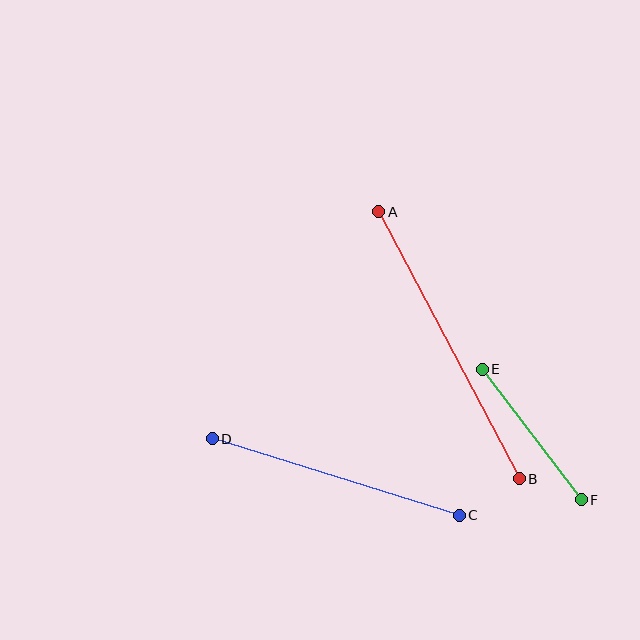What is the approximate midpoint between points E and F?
The midpoint is at approximately (532, 434) pixels.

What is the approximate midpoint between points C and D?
The midpoint is at approximately (336, 477) pixels.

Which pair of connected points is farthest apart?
Points A and B are farthest apart.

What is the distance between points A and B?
The distance is approximately 302 pixels.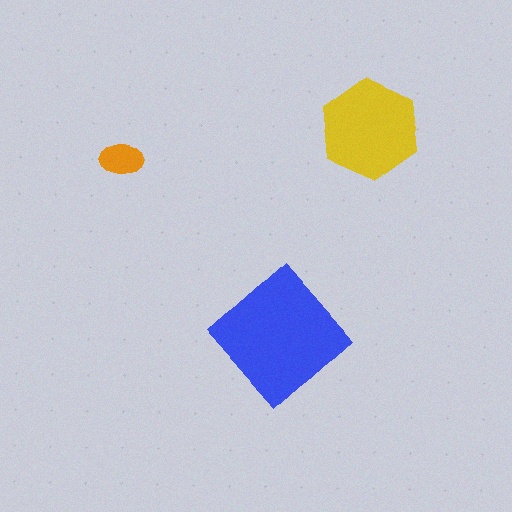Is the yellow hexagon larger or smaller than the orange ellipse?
Larger.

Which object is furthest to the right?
The yellow hexagon is rightmost.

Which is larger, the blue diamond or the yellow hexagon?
The blue diamond.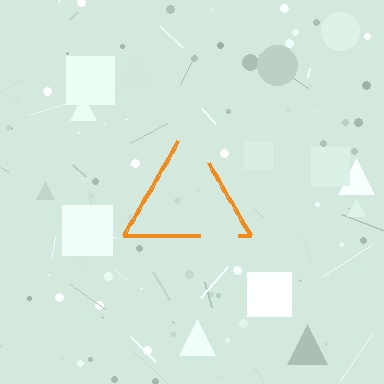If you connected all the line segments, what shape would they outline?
They would outline a triangle.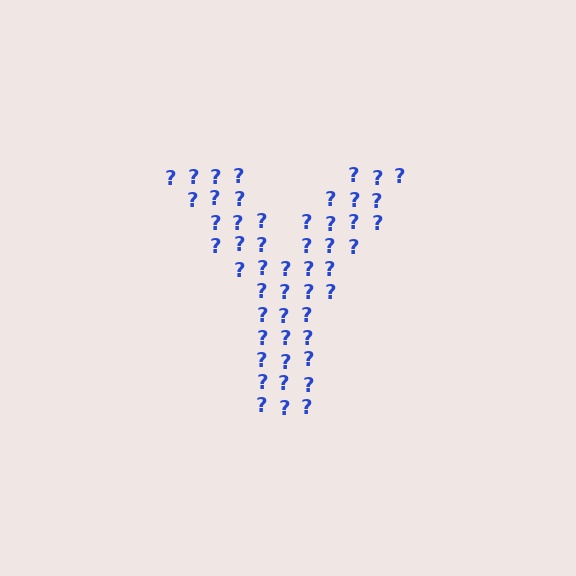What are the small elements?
The small elements are question marks.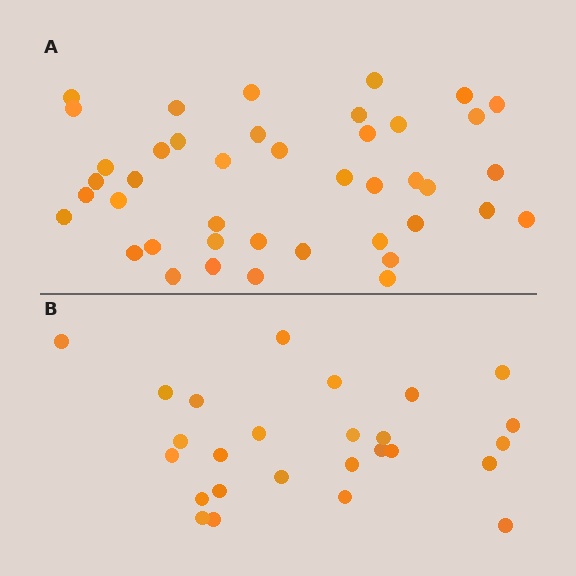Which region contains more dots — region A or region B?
Region A (the top region) has more dots.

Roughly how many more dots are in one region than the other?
Region A has approximately 15 more dots than region B.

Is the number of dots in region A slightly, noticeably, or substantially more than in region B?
Region A has substantially more. The ratio is roughly 1.6 to 1.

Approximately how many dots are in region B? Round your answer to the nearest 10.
About 30 dots. (The exact count is 26, which rounds to 30.)